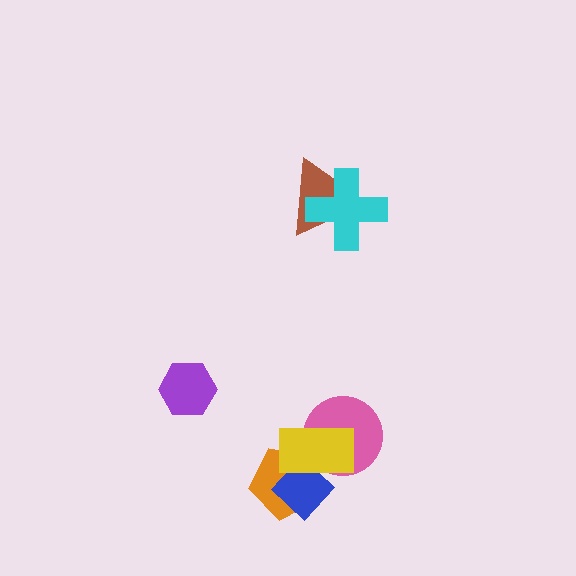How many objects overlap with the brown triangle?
1 object overlaps with the brown triangle.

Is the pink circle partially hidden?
Yes, it is partially covered by another shape.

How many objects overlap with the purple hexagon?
0 objects overlap with the purple hexagon.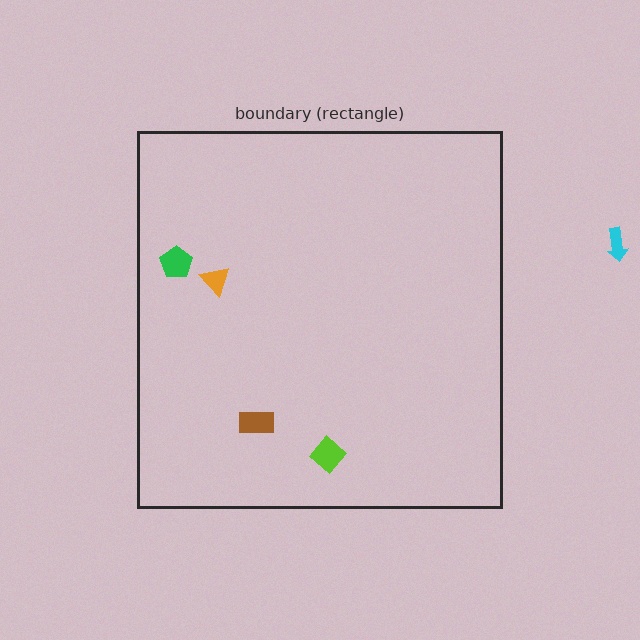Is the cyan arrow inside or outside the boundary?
Outside.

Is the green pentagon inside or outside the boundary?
Inside.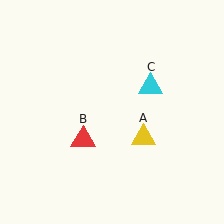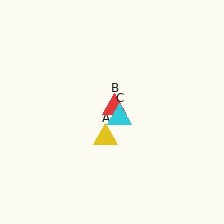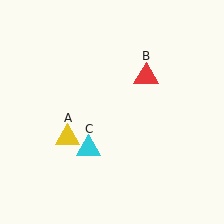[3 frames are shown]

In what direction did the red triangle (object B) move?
The red triangle (object B) moved up and to the right.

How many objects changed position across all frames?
3 objects changed position: yellow triangle (object A), red triangle (object B), cyan triangle (object C).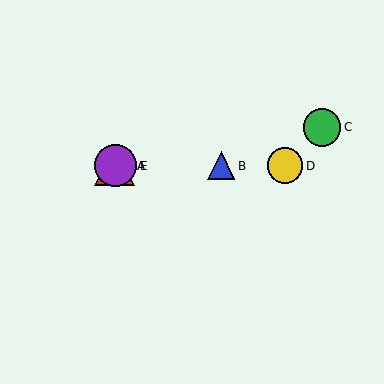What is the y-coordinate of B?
Object B is at y≈166.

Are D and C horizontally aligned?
No, D is at y≈166 and C is at y≈127.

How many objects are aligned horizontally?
4 objects (A, B, D, E) are aligned horizontally.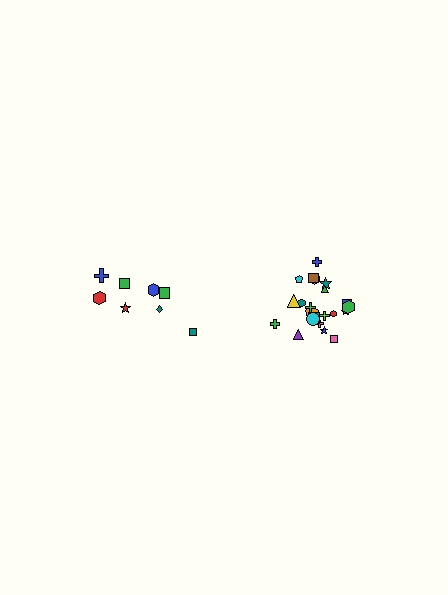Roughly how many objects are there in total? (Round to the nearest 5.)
Roughly 30 objects in total.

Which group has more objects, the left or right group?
The right group.